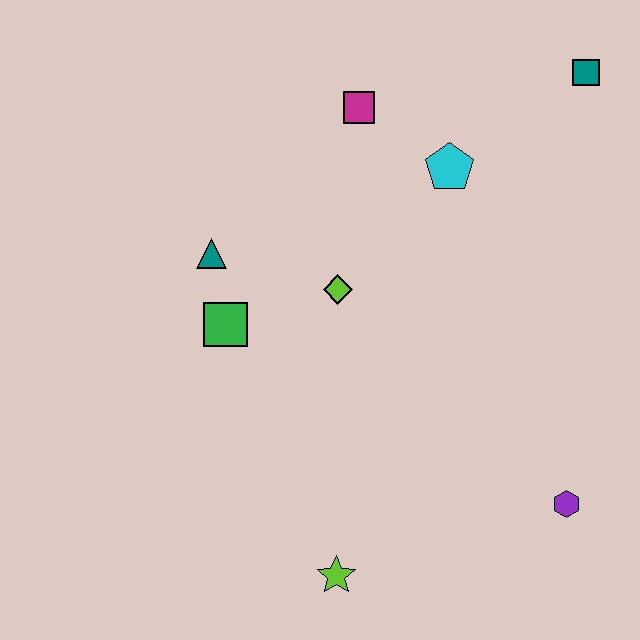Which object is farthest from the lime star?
The teal square is farthest from the lime star.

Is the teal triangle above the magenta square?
No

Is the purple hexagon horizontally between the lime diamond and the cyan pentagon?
No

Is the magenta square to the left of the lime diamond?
No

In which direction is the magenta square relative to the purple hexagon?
The magenta square is above the purple hexagon.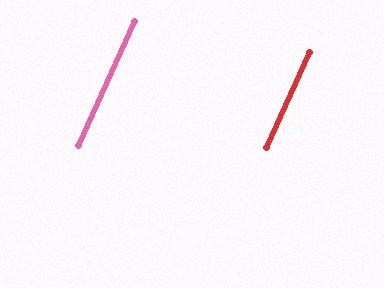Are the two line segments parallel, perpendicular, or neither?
Parallel — their directions differ by only 0.2°.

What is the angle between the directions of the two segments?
Approximately 0 degrees.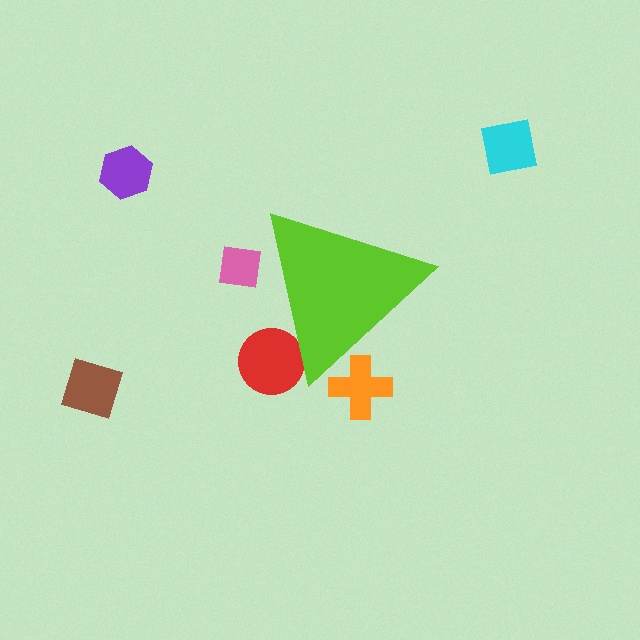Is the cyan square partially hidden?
No, the cyan square is fully visible.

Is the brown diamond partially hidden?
No, the brown diamond is fully visible.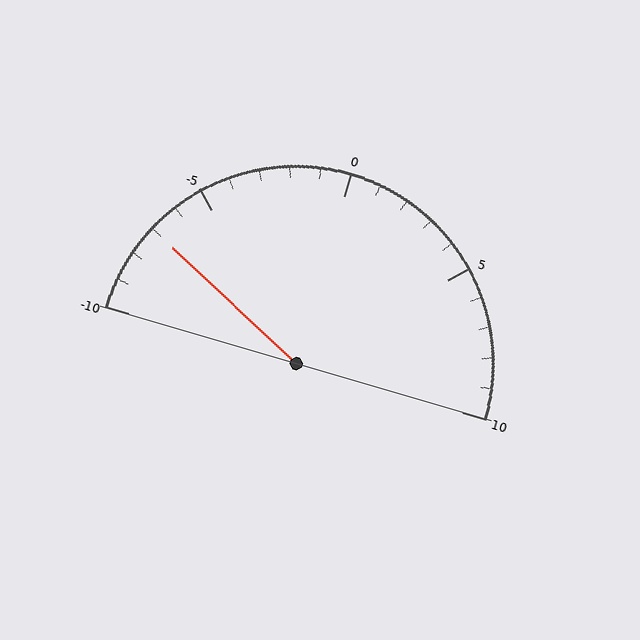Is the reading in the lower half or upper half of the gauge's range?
The reading is in the lower half of the range (-10 to 10).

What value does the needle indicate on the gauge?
The needle indicates approximately -7.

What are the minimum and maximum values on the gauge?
The gauge ranges from -10 to 10.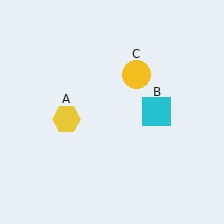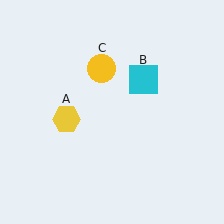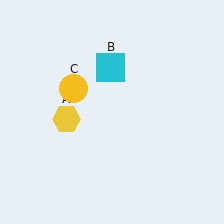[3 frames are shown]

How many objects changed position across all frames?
2 objects changed position: cyan square (object B), yellow circle (object C).